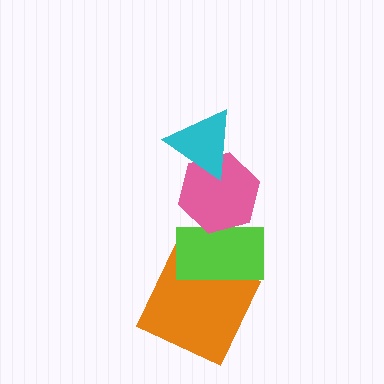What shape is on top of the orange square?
The lime rectangle is on top of the orange square.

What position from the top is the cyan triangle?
The cyan triangle is 1st from the top.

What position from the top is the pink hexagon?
The pink hexagon is 2nd from the top.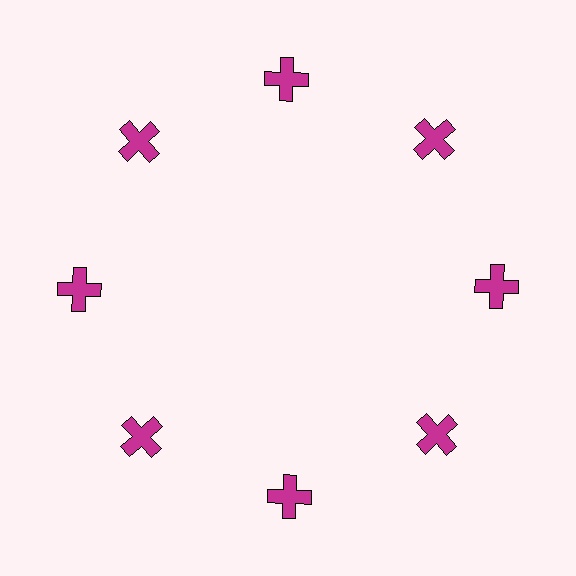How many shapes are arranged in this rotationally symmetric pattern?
There are 8 shapes, arranged in 8 groups of 1.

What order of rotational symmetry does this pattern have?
This pattern has 8-fold rotational symmetry.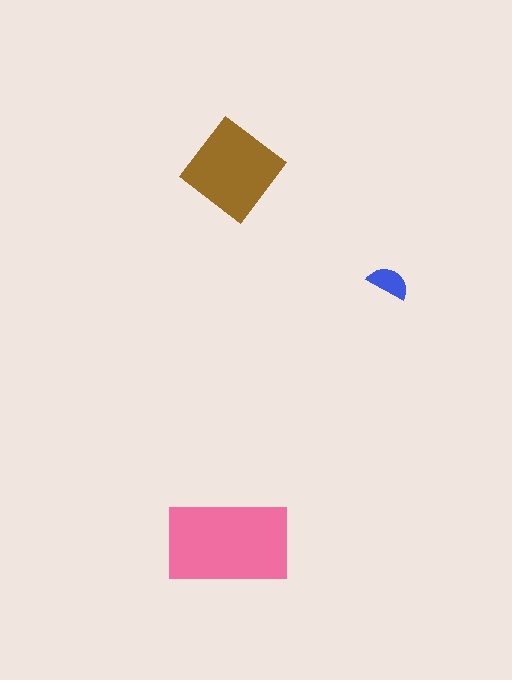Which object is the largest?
The pink rectangle.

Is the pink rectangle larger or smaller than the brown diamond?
Larger.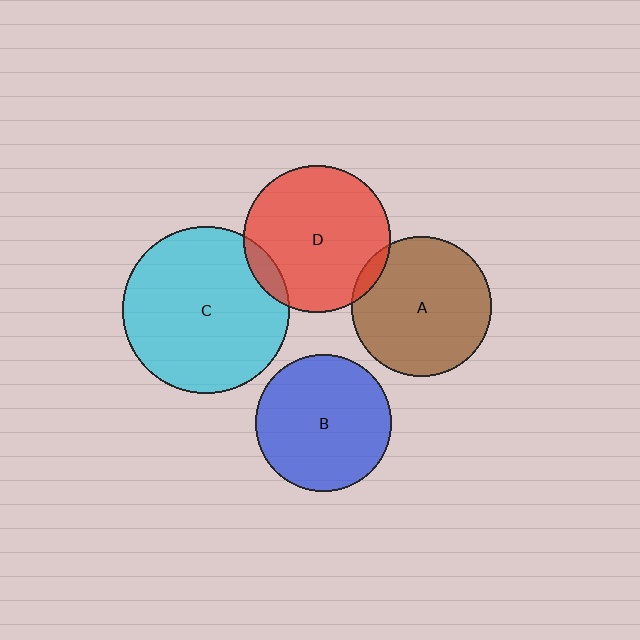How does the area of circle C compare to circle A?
Approximately 1.4 times.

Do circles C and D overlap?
Yes.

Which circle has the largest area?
Circle C (cyan).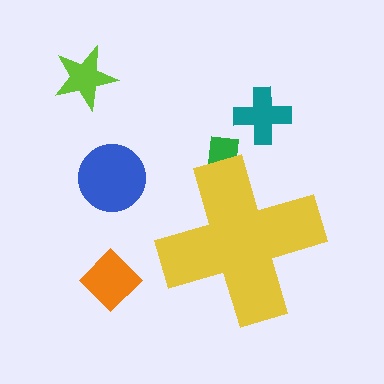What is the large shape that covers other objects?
A yellow cross.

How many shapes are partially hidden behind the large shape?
1 shape is partially hidden.